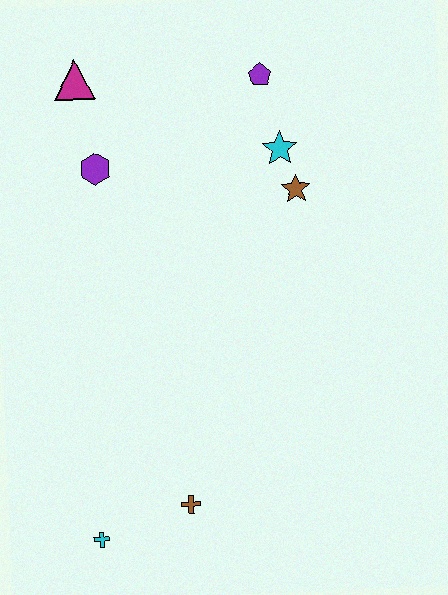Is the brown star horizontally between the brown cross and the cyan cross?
No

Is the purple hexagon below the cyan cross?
No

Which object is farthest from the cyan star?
The cyan cross is farthest from the cyan star.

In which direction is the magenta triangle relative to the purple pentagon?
The magenta triangle is to the left of the purple pentagon.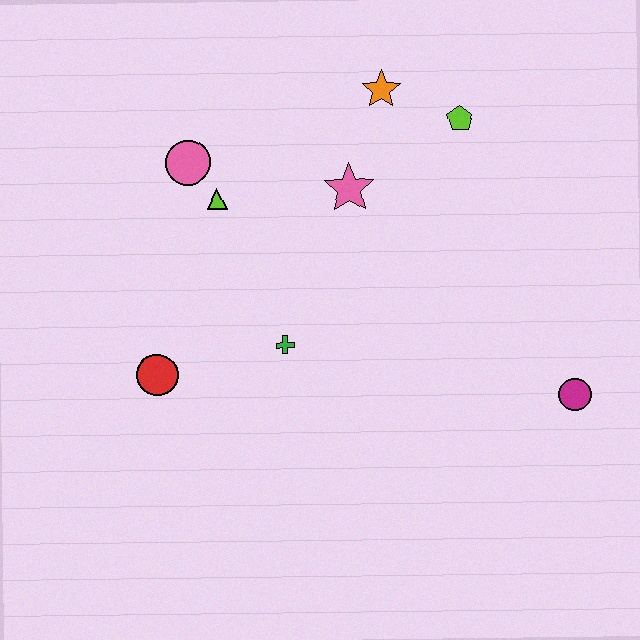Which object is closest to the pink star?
The orange star is closest to the pink star.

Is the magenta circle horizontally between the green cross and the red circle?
No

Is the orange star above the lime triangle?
Yes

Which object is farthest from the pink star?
The magenta circle is farthest from the pink star.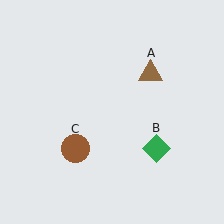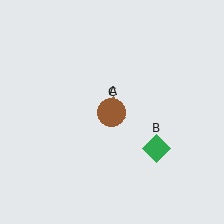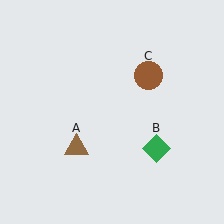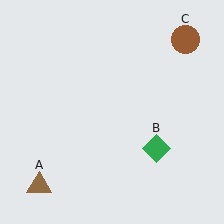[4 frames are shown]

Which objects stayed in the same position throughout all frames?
Green diamond (object B) remained stationary.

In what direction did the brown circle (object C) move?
The brown circle (object C) moved up and to the right.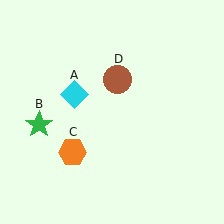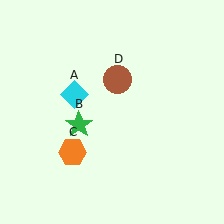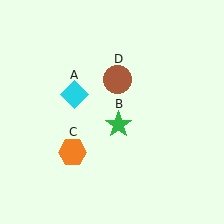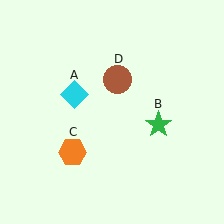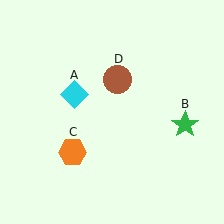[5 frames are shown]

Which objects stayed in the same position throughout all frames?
Cyan diamond (object A) and orange hexagon (object C) and brown circle (object D) remained stationary.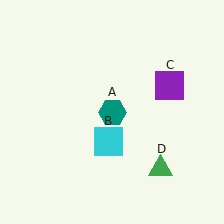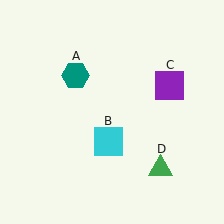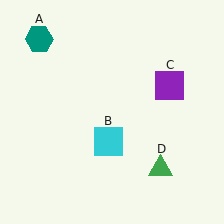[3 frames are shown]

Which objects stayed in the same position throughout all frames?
Cyan square (object B) and purple square (object C) and green triangle (object D) remained stationary.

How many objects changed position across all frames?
1 object changed position: teal hexagon (object A).